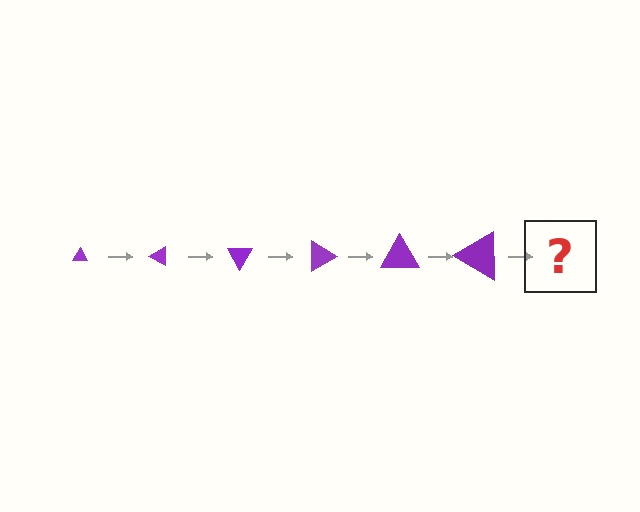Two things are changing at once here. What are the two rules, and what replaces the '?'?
The two rules are that the triangle grows larger each step and it rotates 30 degrees each step. The '?' should be a triangle, larger than the previous one and rotated 180 degrees from the start.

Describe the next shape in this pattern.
It should be a triangle, larger than the previous one and rotated 180 degrees from the start.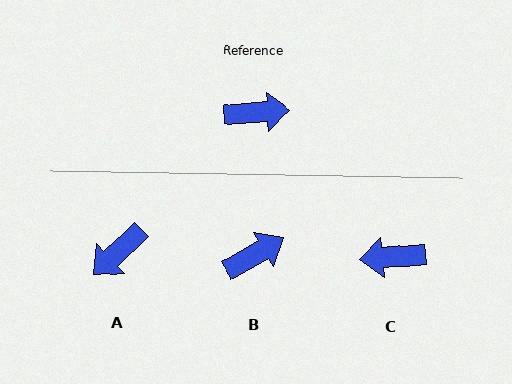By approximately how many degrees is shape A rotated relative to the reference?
Approximately 141 degrees clockwise.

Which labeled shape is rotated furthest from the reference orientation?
C, about 179 degrees away.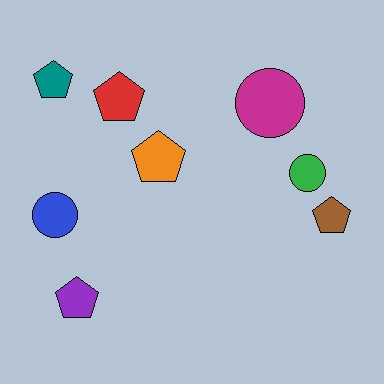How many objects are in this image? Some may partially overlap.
There are 8 objects.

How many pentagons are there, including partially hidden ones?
There are 5 pentagons.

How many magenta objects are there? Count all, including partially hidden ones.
There is 1 magenta object.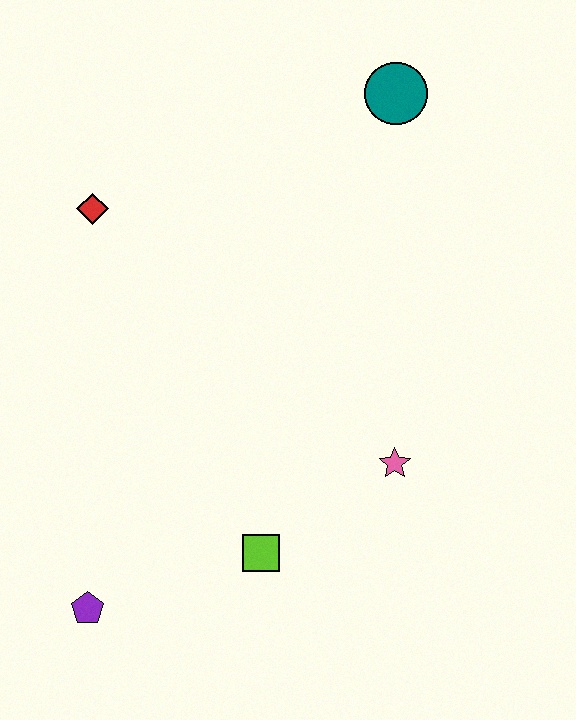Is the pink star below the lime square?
No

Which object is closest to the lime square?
The pink star is closest to the lime square.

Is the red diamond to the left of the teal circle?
Yes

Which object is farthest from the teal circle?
The purple pentagon is farthest from the teal circle.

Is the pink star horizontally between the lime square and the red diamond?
No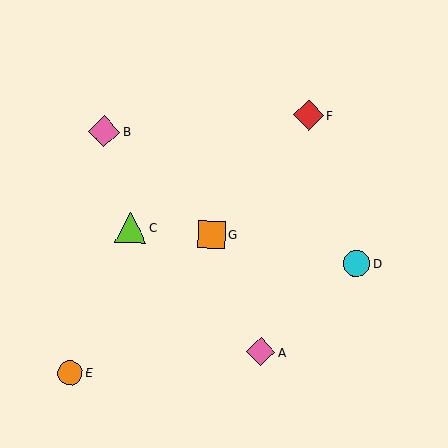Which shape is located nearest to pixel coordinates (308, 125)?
The red diamond (labeled F) at (309, 115) is nearest to that location.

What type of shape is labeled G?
Shape G is an orange square.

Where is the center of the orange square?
The center of the orange square is at (212, 235).